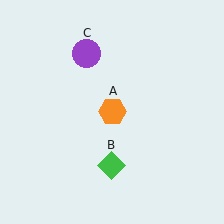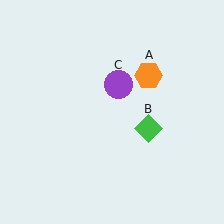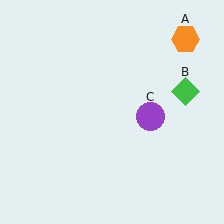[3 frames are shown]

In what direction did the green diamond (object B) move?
The green diamond (object B) moved up and to the right.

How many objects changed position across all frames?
3 objects changed position: orange hexagon (object A), green diamond (object B), purple circle (object C).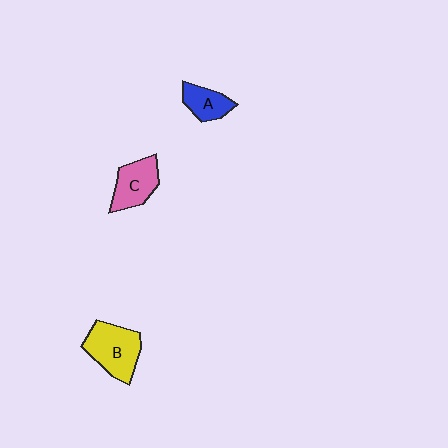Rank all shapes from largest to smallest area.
From largest to smallest: B (yellow), C (pink), A (blue).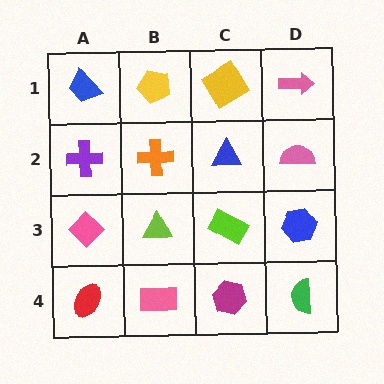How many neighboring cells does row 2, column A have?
3.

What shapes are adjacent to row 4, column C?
A lime rectangle (row 3, column C), a pink rectangle (row 4, column B), a green semicircle (row 4, column D).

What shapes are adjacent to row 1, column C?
A blue triangle (row 2, column C), a yellow pentagon (row 1, column B), a pink arrow (row 1, column D).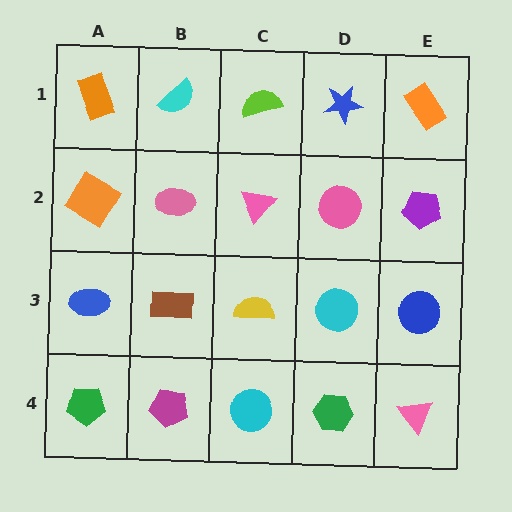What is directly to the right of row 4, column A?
A magenta pentagon.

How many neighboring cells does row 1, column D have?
3.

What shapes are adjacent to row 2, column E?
An orange rectangle (row 1, column E), a blue circle (row 3, column E), a pink circle (row 2, column D).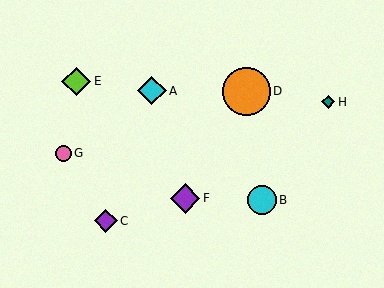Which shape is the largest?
The orange circle (labeled D) is the largest.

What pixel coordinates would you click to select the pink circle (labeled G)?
Click at (63, 153) to select the pink circle G.